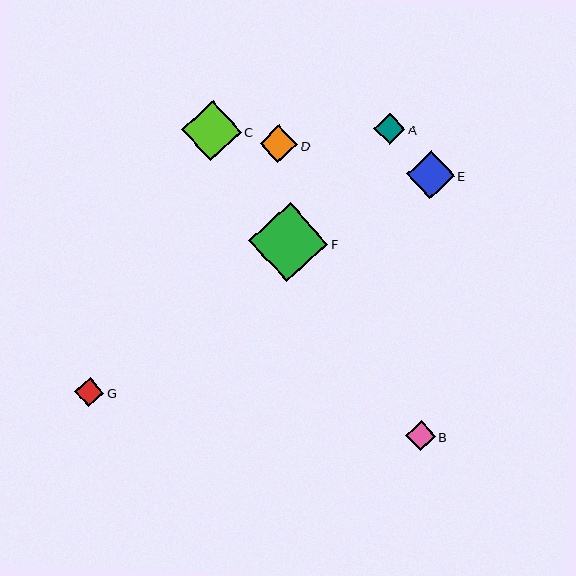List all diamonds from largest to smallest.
From largest to smallest: F, C, E, D, A, B, G.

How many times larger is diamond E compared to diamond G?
Diamond E is approximately 1.7 times the size of diamond G.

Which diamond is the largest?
Diamond F is the largest with a size of approximately 79 pixels.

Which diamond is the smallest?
Diamond G is the smallest with a size of approximately 29 pixels.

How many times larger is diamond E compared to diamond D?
Diamond E is approximately 1.3 times the size of diamond D.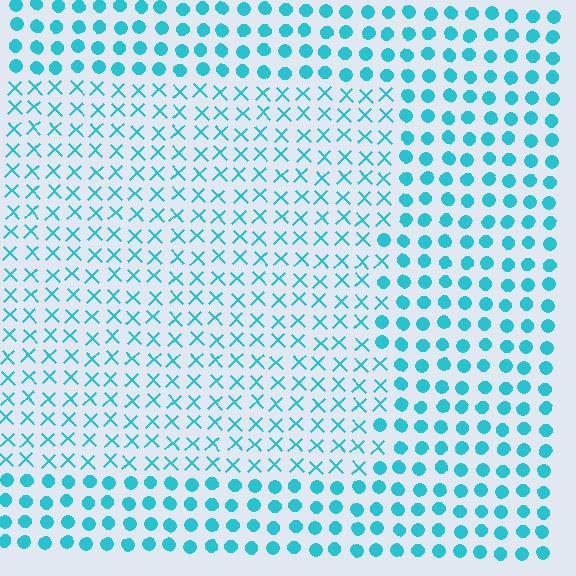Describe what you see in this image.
The image is filled with small cyan elements arranged in a uniform grid. A rectangle-shaped region contains X marks, while the surrounding area contains circles. The boundary is defined purely by the change in element shape.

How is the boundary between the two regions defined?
The boundary is defined by a change in element shape: X marks inside vs. circles outside. All elements share the same color and spacing.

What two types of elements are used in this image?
The image uses X marks inside the rectangle region and circles outside it.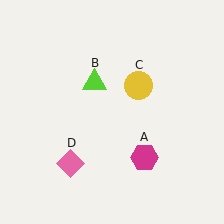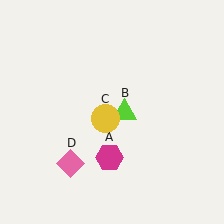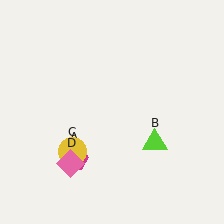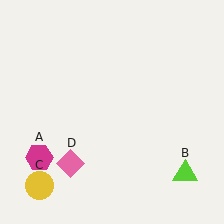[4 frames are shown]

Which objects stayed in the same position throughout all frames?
Pink diamond (object D) remained stationary.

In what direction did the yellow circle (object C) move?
The yellow circle (object C) moved down and to the left.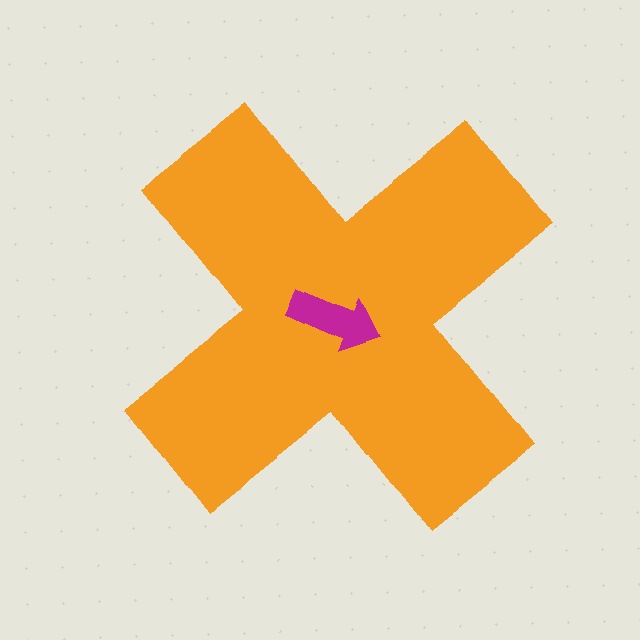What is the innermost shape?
The magenta arrow.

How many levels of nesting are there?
2.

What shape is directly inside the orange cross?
The magenta arrow.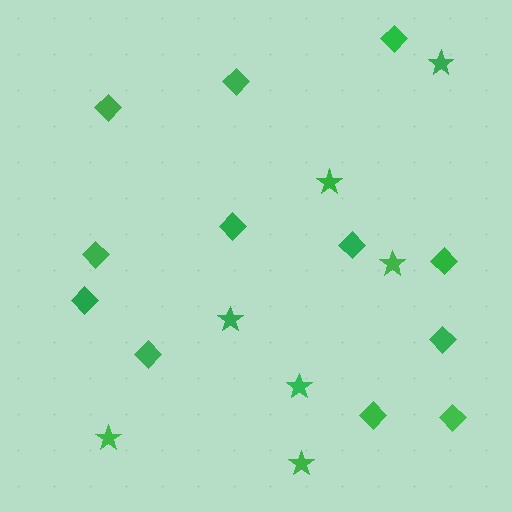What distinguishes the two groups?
There are 2 groups: one group of diamonds (12) and one group of stars (7).